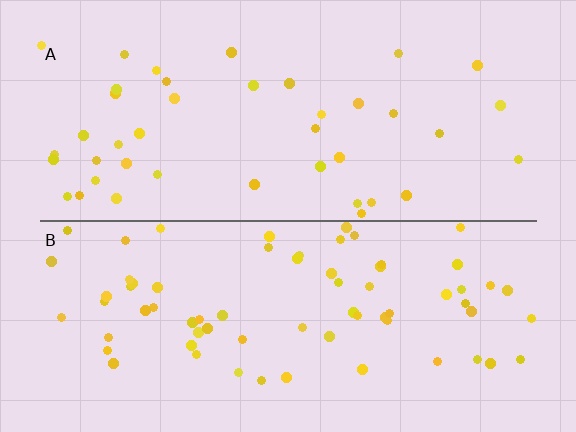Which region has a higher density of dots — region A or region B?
B (the bottom).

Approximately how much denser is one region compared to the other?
Approximately 1.7× — region B over region A.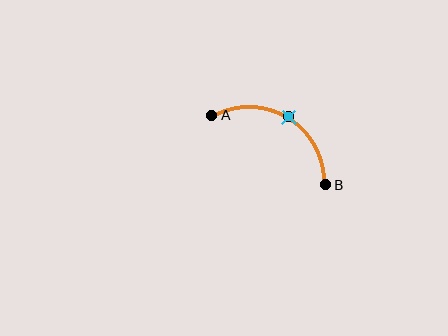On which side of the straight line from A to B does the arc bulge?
The arc bulges above the straight line connecting A and B.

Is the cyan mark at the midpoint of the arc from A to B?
Yes. The cyan mark lies on the arc at equal arc-length from both A and B — it is the arc midpoint.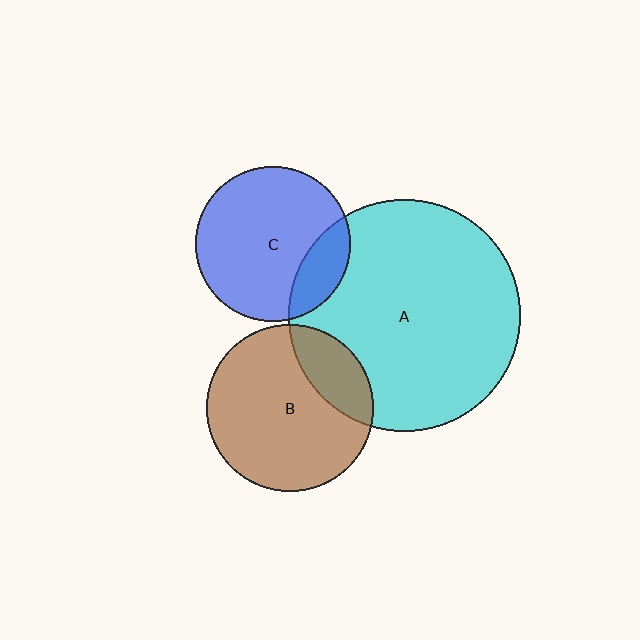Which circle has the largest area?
Circle A (cyan).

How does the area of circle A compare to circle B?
Approximately 1.9 times.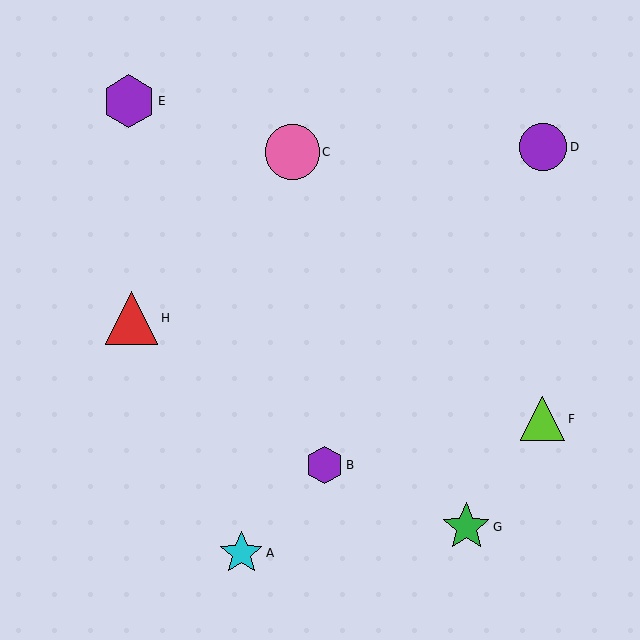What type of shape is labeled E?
Shape E is a purple hexagon.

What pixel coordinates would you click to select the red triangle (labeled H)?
Click at (132, 318) to select the red triangle H.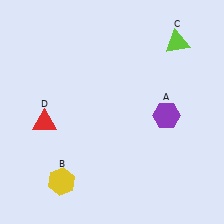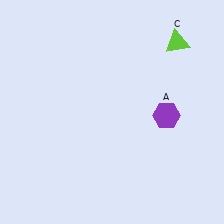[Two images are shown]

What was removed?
The yellow hexagon (B), the red triangle (D) were removed in Image 2.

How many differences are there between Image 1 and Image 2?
There are 2 differences between the two images.